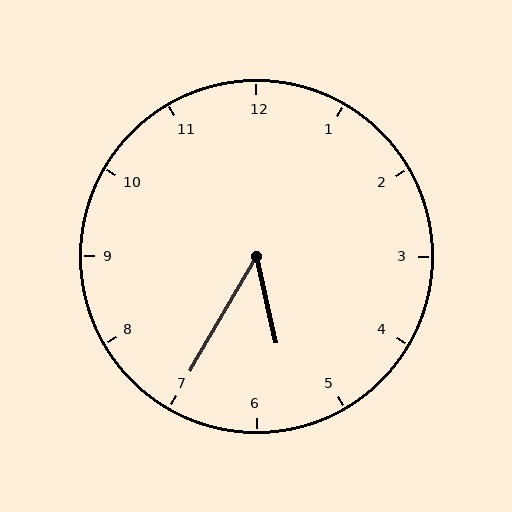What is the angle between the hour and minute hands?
Approximately 42 degrees.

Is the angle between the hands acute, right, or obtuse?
It is acute.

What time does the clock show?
5:35.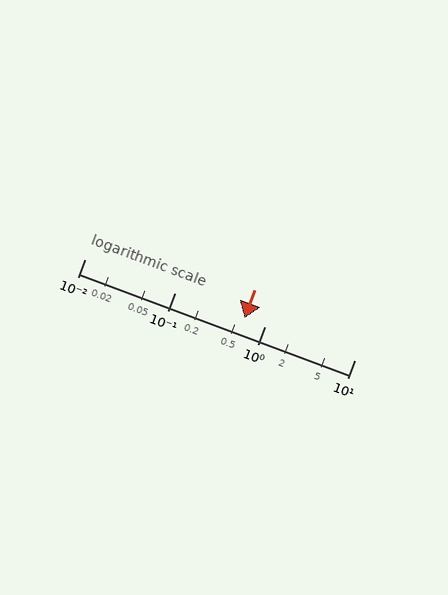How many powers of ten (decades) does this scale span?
The scale spans 3 decades, from 0.01 to 10.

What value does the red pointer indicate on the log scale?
The pointer indicates approximately 0.6.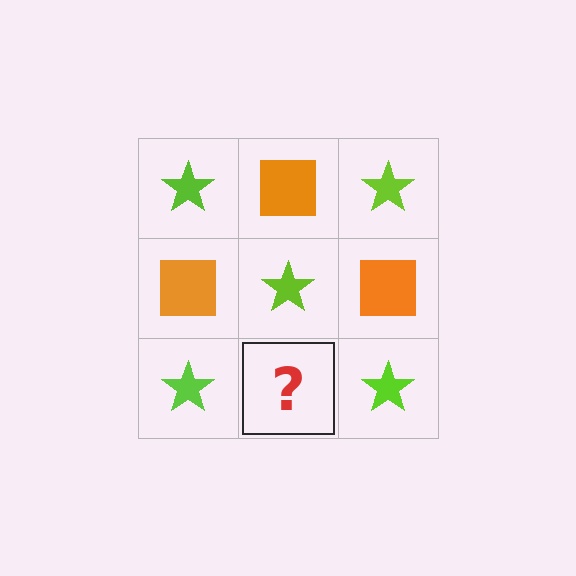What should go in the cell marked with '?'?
The missing cell should contain an orange square.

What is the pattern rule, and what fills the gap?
The rule is that it alternates lime star and orange square in a checkerboard pattern. The gap should be filled with an orange square.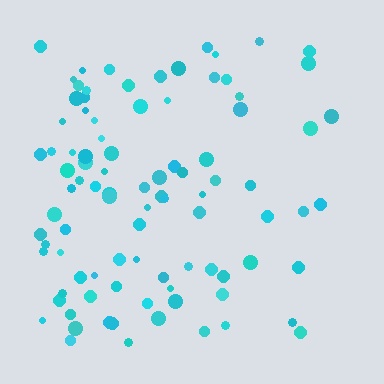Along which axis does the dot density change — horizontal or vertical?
Horizontal.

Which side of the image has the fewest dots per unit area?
The right.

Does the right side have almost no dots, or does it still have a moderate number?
Still a moderate number, just noticeably fewer than the left.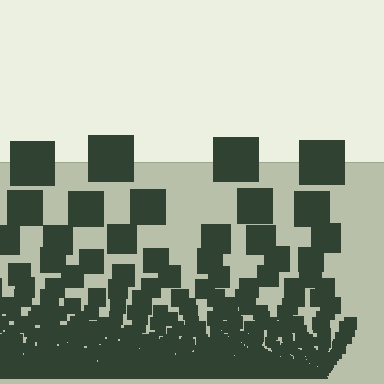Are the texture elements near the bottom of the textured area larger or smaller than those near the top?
Smaller. The gradient is inverted — elements near the bottom are smaller and denser.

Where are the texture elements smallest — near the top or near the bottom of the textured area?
Near the bottom.